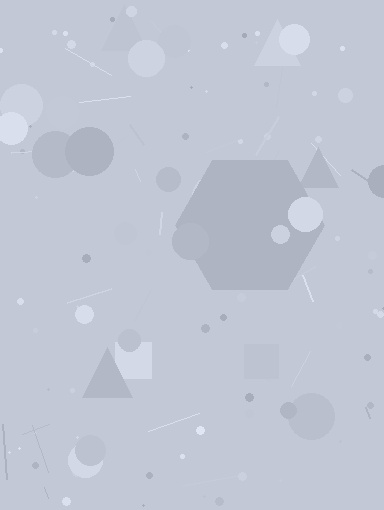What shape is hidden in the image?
A hexagon is hidden in the image.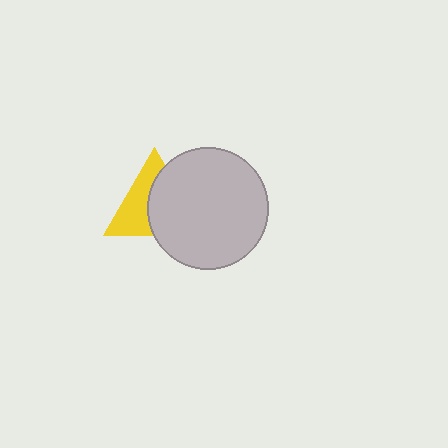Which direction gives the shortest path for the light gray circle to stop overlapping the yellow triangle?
Moving right gives the shortest separation.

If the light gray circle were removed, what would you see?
You would see the complete yellow triangle.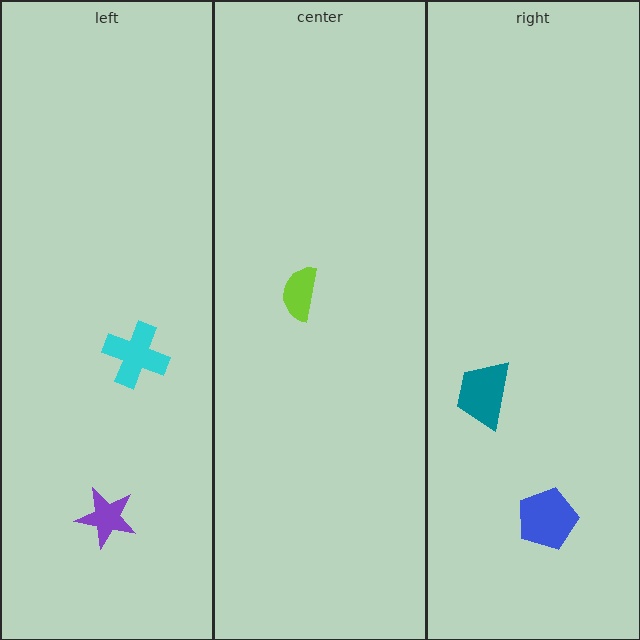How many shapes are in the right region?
2.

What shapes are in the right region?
The blue pentagon, the teal trapezoid.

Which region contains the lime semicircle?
The center region.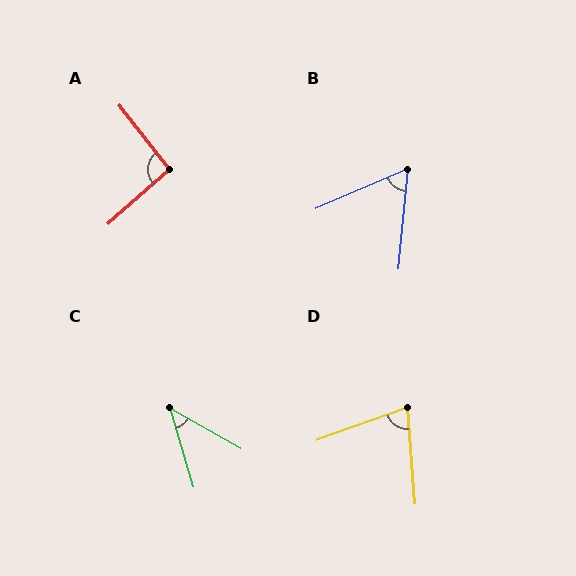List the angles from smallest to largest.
C (44°), B (61°), D (74°), A (93°).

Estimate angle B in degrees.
Approximately 61 degrees.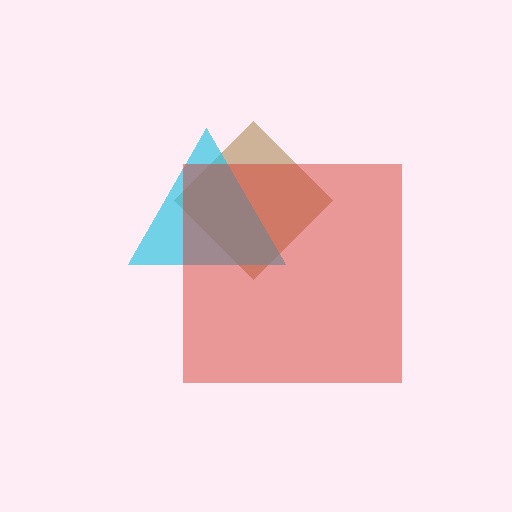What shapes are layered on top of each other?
The layered shapes are: a brown diamond, a cyan triangle, a red square.